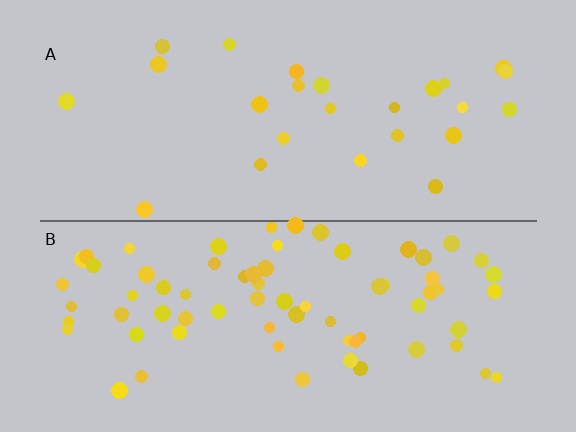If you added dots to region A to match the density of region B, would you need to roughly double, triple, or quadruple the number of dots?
Approximately triple.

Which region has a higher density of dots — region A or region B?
B (the bottom).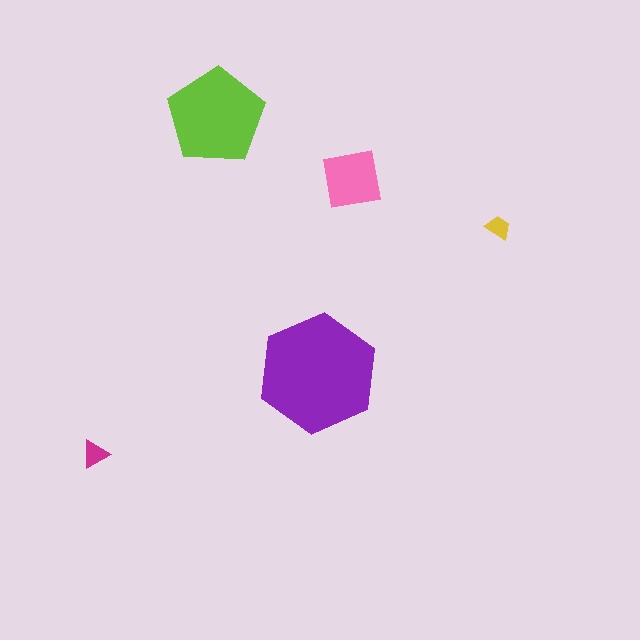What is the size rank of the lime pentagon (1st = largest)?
2nd.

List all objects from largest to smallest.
The purple hexagon, the lime pentagon, the pink square, the magenta triangle, the yellow trapezoid.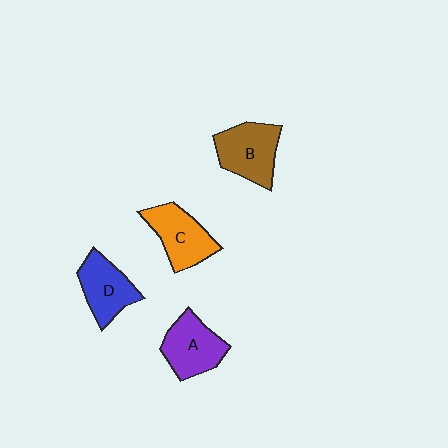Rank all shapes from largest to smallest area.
From largest to smallest: B (brown), C (orange), A (purple), D (blue).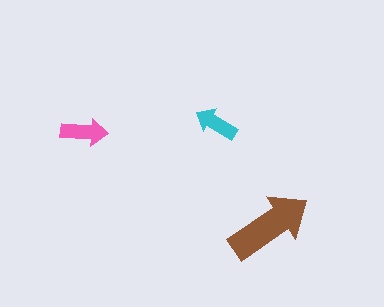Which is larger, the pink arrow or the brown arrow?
The brown one.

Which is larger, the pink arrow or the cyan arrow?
The pink one.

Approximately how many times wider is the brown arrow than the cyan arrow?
About 2 times wider.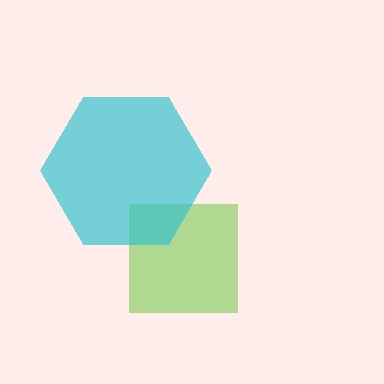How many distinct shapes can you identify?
There are 2 distinct shapes: a lime square, a cyan hexagon.